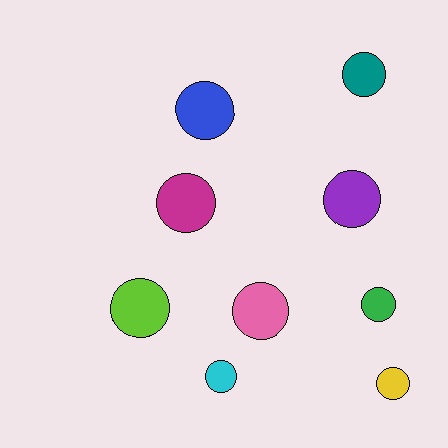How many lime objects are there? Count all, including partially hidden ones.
There is 1 lime object.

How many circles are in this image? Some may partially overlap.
There are 9 circles.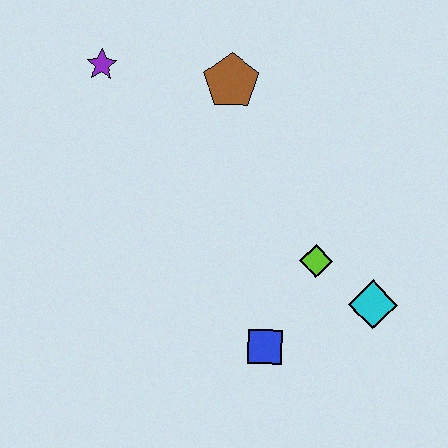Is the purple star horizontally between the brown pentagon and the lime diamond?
No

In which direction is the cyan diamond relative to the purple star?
The cyan diamond is to the right of the purple star.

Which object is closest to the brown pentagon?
The purple star is closest to the brown pentagon.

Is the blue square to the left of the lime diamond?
Yes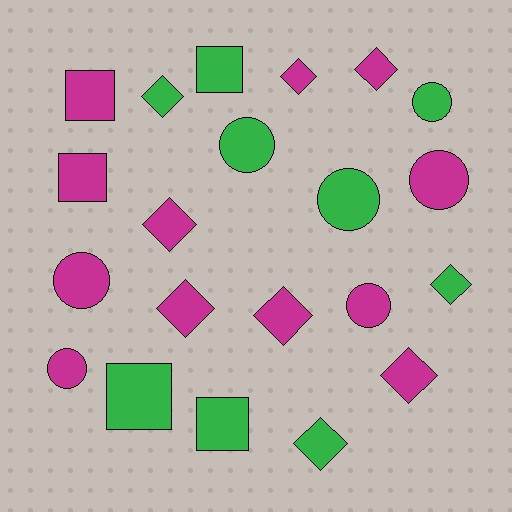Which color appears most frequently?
Magenta, with 12 objects.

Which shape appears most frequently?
Diamond, with 9 objects.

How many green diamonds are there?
There are 3 green diamonds.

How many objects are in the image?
There are 21 objects.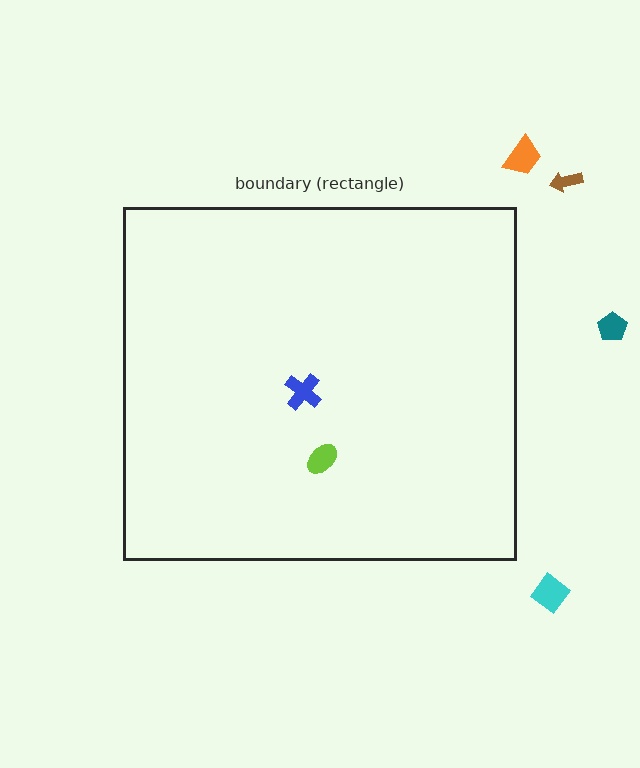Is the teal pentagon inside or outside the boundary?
Outside.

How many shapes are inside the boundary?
2 inside, 4 outside.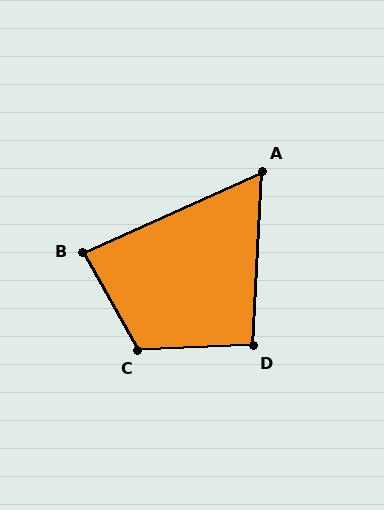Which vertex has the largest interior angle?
C, at approximately 117 degrees.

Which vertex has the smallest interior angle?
A, at approximately 63 degrees.